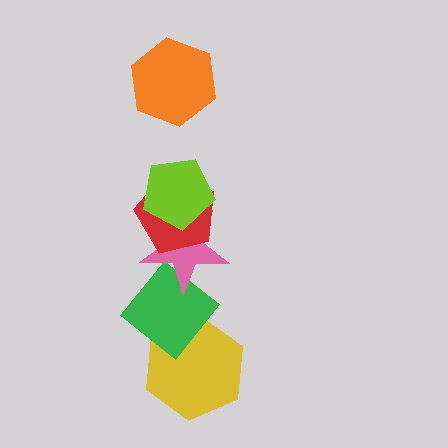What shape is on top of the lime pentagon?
The orange hexagon is on top of the lime pentagon.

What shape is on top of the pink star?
The red pentagon is on top of the pink star.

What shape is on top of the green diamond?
The pink star is on top of the green diamond.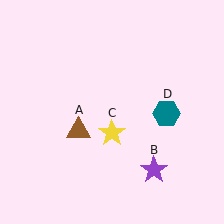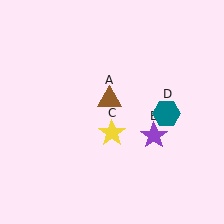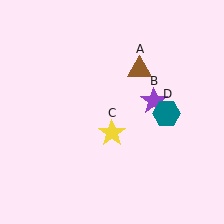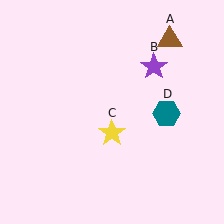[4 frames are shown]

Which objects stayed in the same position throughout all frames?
Yellow star (object C) and teal hexagon (object D) remained stationary.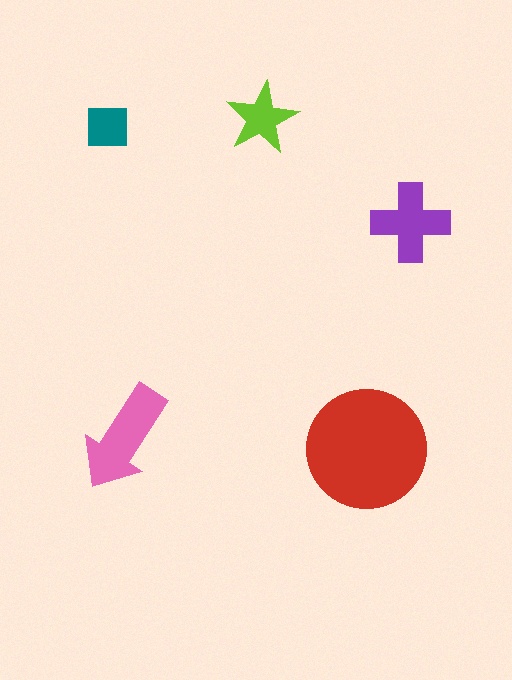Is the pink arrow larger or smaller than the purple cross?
Larger.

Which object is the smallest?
The teal square.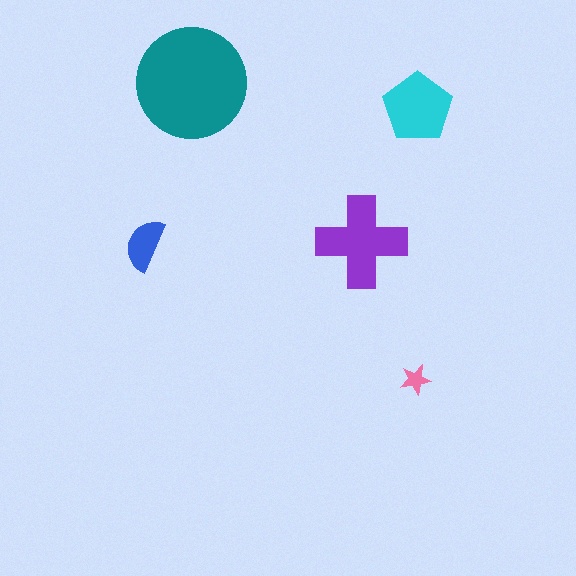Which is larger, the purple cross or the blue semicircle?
The purple cross.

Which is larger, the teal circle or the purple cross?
The teal circle.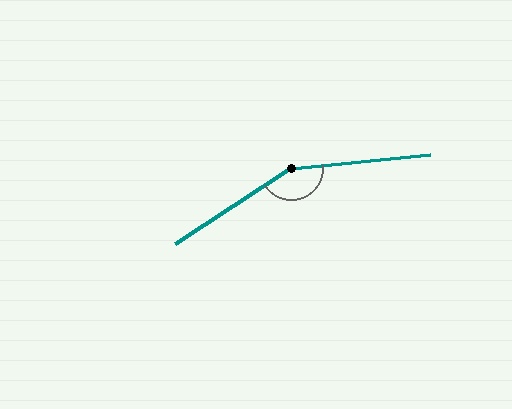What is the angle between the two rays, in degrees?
Approximately 153 degrees.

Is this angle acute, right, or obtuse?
It is obtuse.